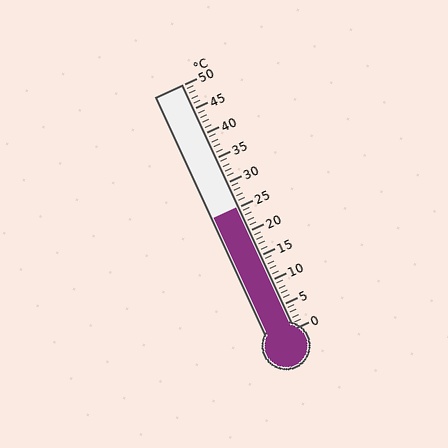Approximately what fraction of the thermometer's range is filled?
The thermometer is filled to approximately 50% of its range.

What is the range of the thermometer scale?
The thermometer scale ranges from 0°C to 50°C.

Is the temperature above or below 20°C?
The temperature is above 20°C.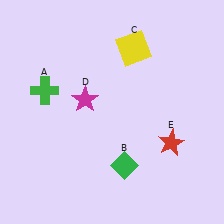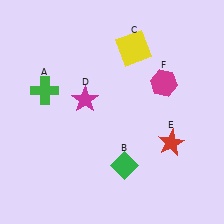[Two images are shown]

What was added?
A magenta hexagon (F) was added in Image 2.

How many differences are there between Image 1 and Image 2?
There is 1 difference between the two images.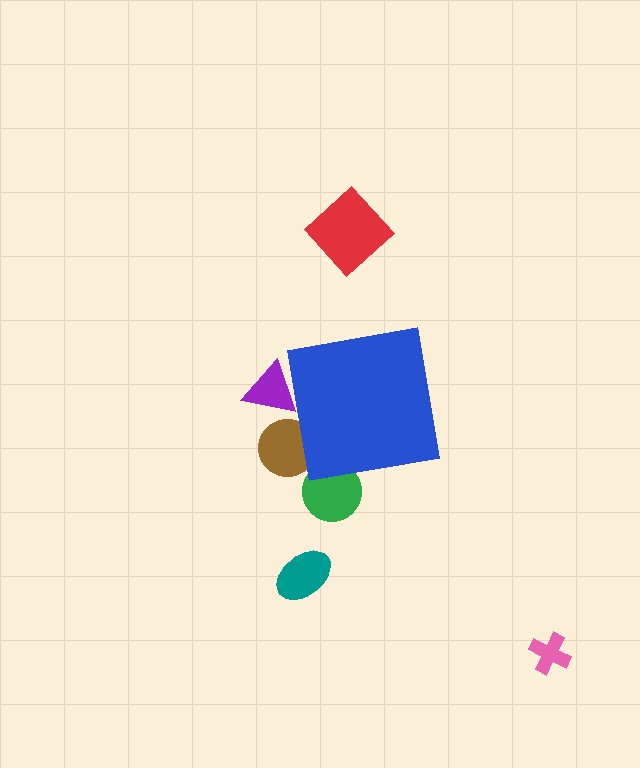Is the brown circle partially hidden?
Yes, the brown circle is partially hidden behind the blue square.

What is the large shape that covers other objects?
A blue square.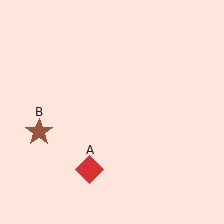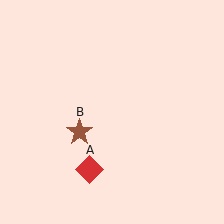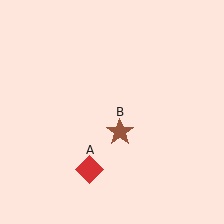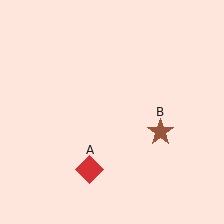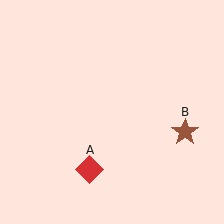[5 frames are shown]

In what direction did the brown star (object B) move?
The brown star (object B) moved right.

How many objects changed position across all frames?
1 object changed position: brown star (object B).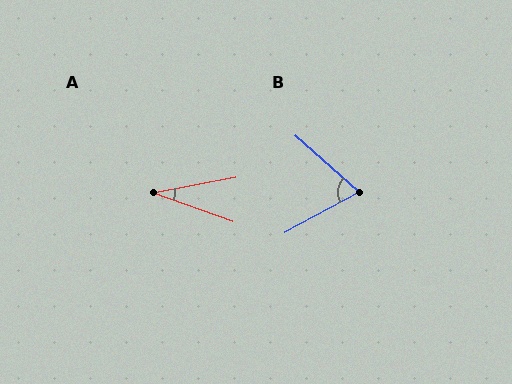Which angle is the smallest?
A, at approximately 30 degrees.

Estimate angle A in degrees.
Approximately 30 degrees.